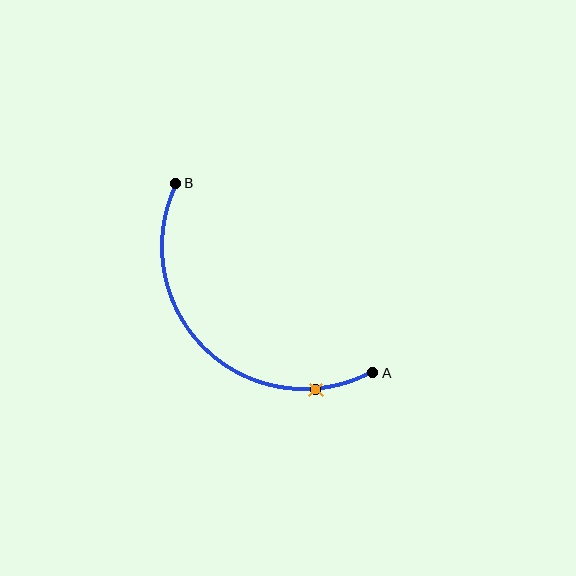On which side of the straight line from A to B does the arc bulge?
The arc bulges below and to the left of the straight line connecting A and B.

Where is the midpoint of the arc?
The arc midpoint is the point on the curve farthest from the straight line joining A and B. It sits below and to the left of that line.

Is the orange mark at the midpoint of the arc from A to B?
No. The orange mark lies on the arc but is closer to endpoint A. The arc midpoint would be at the point on the curve equidistant along the arc from both A and B.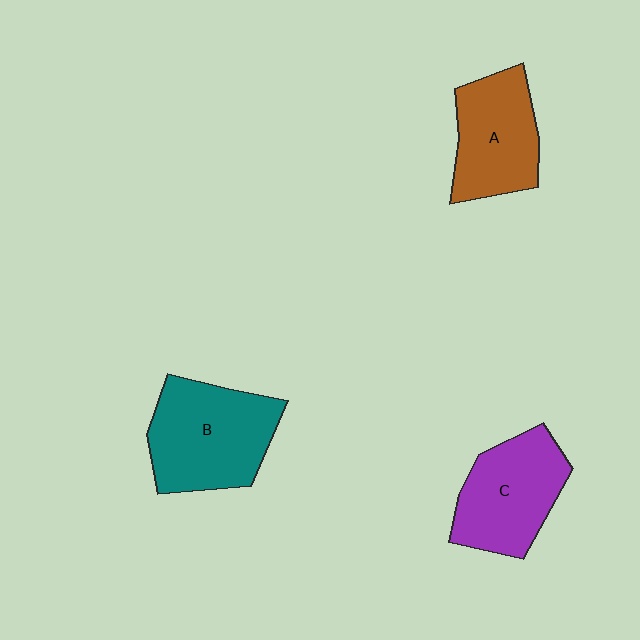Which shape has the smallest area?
Shape A (brown).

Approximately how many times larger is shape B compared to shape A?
Approximately 1.3 times.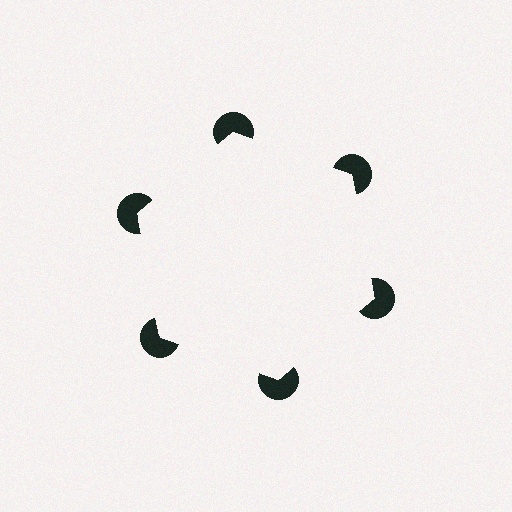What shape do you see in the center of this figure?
An illusory hexagon — its edges are inferred from the aligned wedge cuts in the pac-man discs, not physically drawn.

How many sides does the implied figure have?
6 sides.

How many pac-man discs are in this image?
There are 6 — one at each vertex of the illusory hexagon.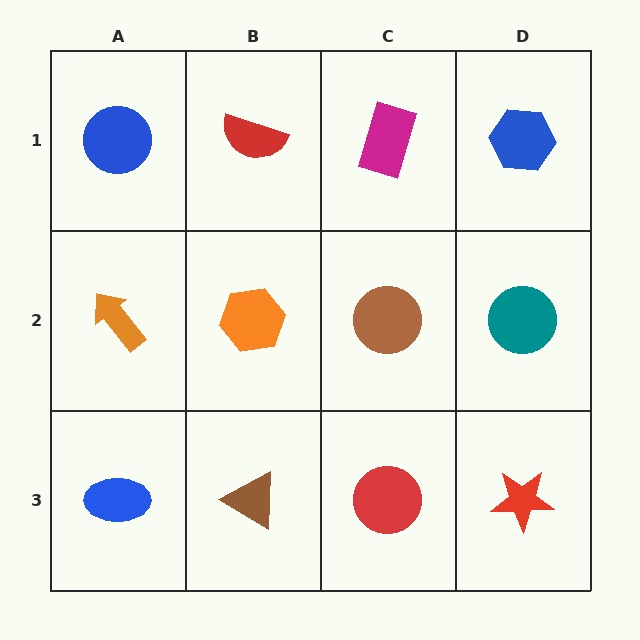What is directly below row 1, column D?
A teal circle.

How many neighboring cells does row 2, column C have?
4.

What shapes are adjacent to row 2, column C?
A magenta rectangle (row 1, column C), a red circle (row 3, column C), an orange hexagon (row 2, column B), a teal circle (row 2, column D).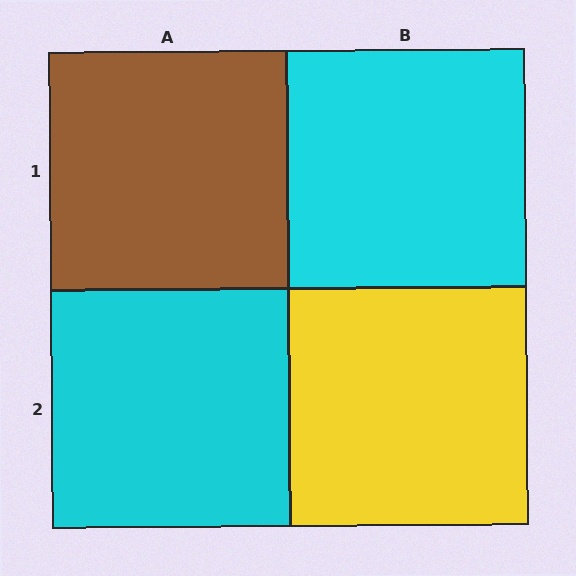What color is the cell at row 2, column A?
Cyan.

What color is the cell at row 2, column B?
Yellow.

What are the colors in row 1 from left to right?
Brown, cyan.